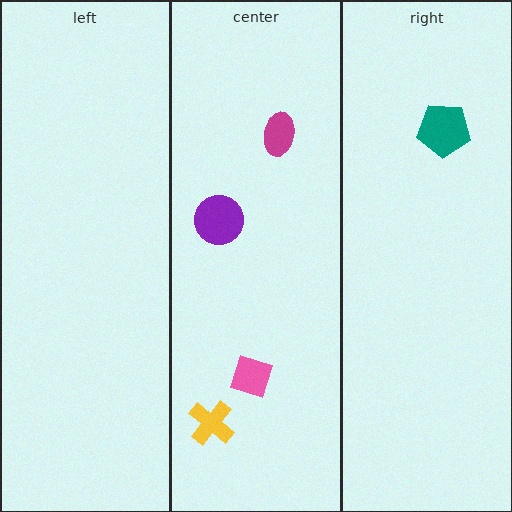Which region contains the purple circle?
The center region.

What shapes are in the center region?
The yellow cross, the magenta ellipse, the pink diamond, the purple circle.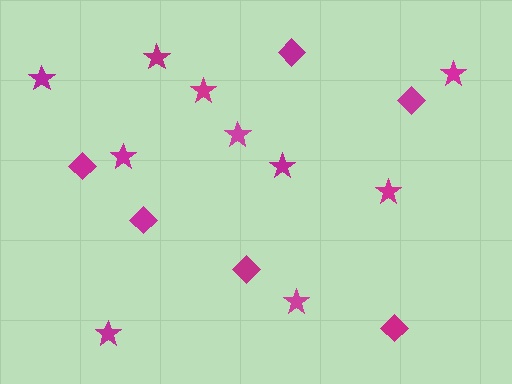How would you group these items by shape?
There are 2 groups: one group of diamonds (6) and one group of stars (10).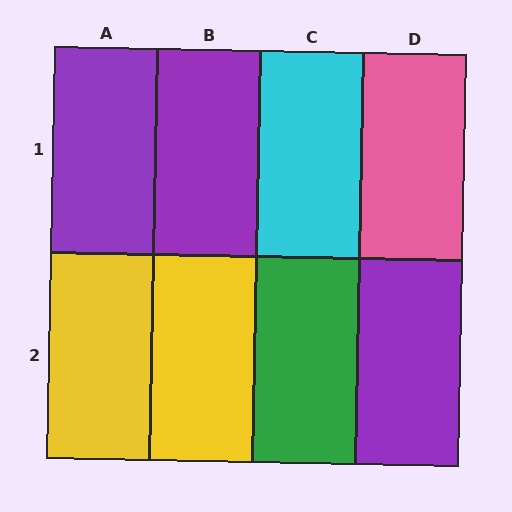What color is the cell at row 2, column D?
Purple.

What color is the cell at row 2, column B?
Yellow.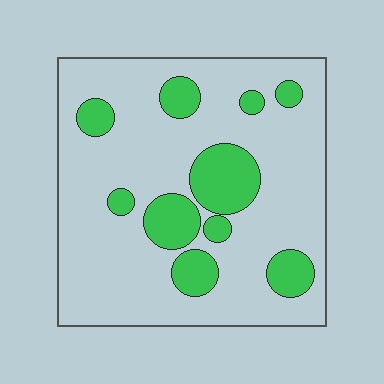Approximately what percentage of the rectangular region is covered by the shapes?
Approximately 20%.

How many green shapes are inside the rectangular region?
10.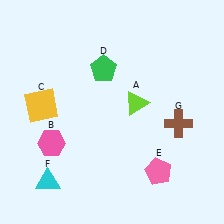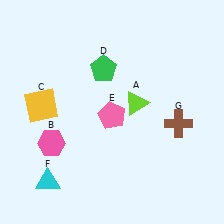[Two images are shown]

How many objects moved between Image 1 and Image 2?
1 object moved between the two images.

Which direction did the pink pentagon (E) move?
The pink pentagon (E) moved up.